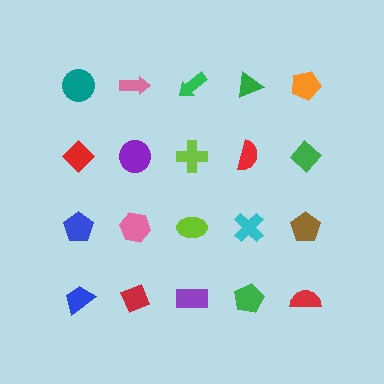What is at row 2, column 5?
A green diamond.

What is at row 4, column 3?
A purple rectangle.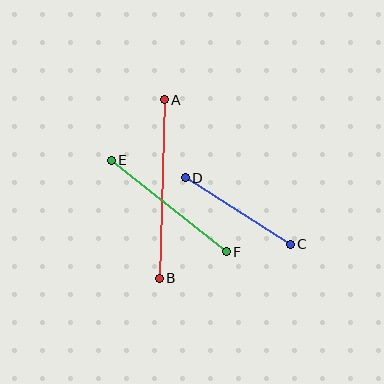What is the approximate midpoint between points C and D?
The midpoint is at approximately (238, 211) pixels.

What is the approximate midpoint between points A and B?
The midpoint is at approximately (162, 189) pixels.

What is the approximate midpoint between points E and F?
The midpoint is at approximately (169, 206) pixels.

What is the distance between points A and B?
The distance is approximately 179 pixels.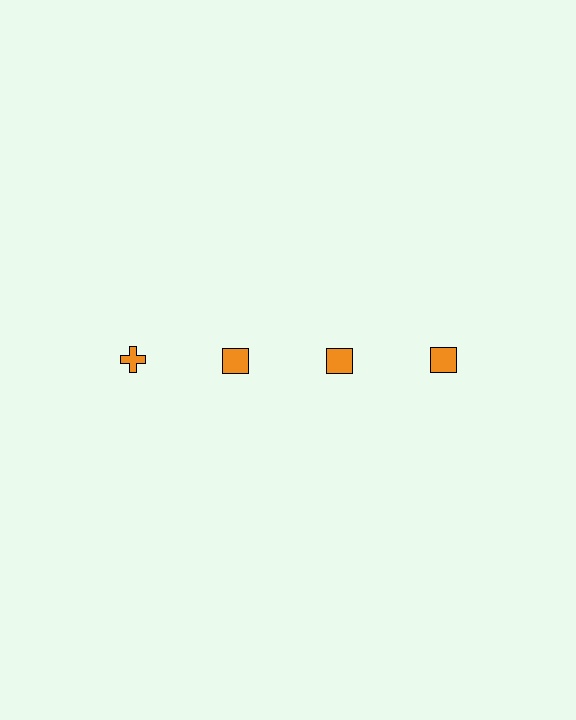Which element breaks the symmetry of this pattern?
The orange cross in the top row, leftmost column breaks the symmetry. All other shapes are orange squares.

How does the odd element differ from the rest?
It has a different shape: cross instead of square.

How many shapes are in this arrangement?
There are 4 shapes arranged in a grid pattern.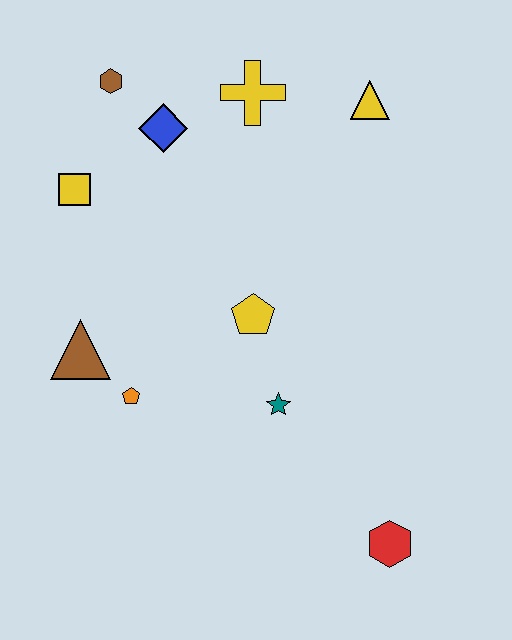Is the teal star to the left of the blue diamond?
No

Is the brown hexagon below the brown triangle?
No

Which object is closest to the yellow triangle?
The yellow cross is closest to the yellow triangle.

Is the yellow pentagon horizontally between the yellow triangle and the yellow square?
Yes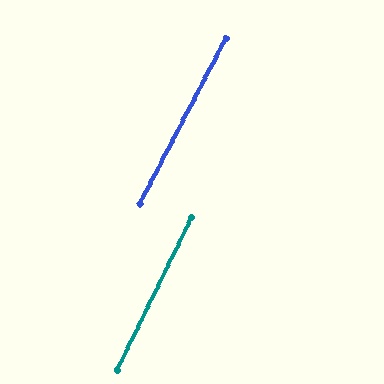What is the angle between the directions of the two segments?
Approximately 2 degrees.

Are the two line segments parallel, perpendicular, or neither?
Parallel — their directions differ by only 1.6°.